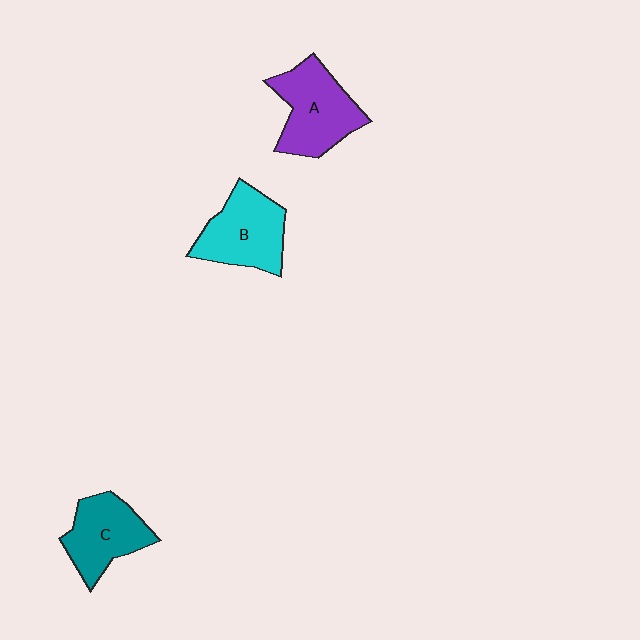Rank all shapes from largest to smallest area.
From largest to smallest: A (purple), B (cyan), C (teal).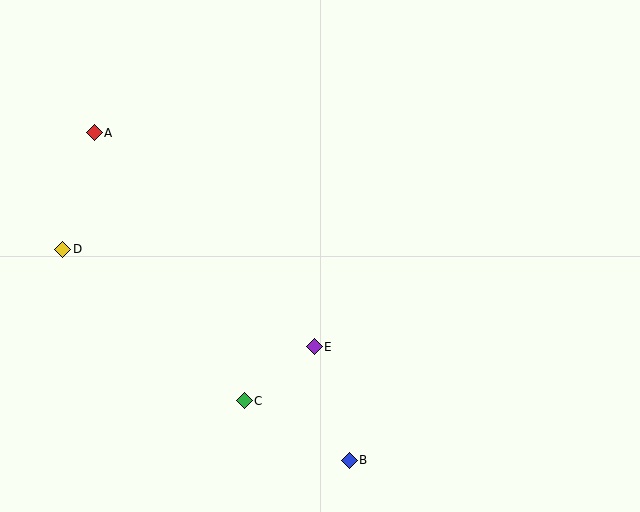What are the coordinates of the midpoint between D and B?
The midpoint between D and B is at (206, 355).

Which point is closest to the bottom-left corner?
Point C is closest to the bottom-left corner.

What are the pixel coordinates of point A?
Point A is at (94, 133).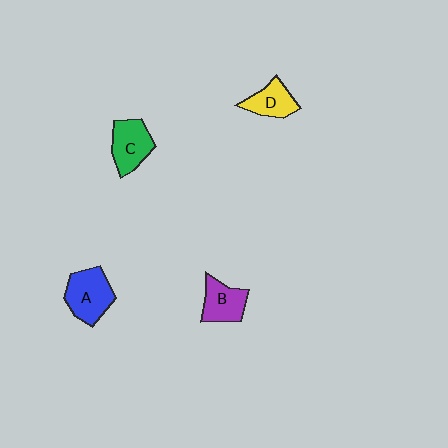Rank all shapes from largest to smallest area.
From largest to smallest: A (blue), C (green), B (purple), D (yellow).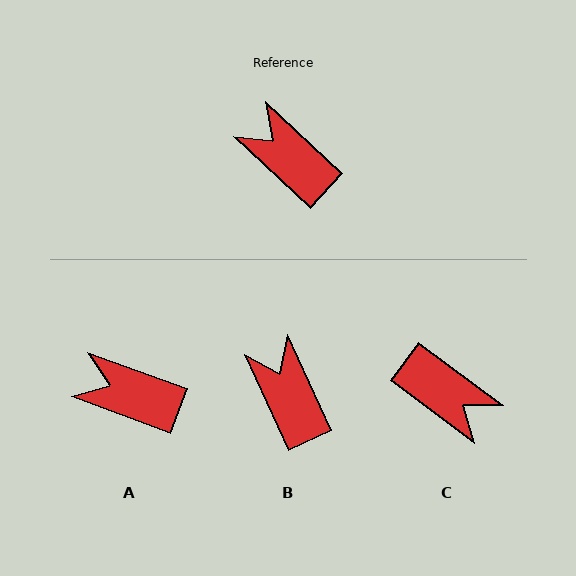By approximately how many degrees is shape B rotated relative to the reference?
Approximately 22 degrees clockwise.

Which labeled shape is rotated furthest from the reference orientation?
C, about 174 degrees away.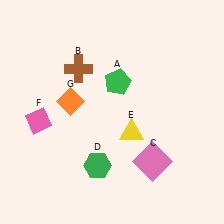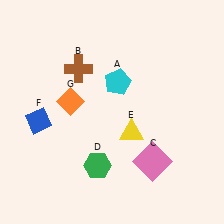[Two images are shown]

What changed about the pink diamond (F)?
In Image 1, F is pink. In Image 2, it changed to blue.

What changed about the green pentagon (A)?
In Image 1, A is green. In Image 2, it changed to cyan.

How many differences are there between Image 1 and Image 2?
There are 2 differences between the two images.